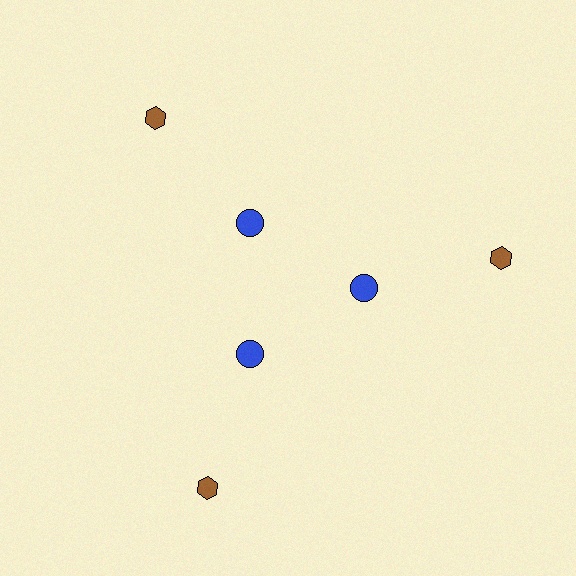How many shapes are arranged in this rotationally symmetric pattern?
There are 6 shapes, arranged in 3 groups of 2.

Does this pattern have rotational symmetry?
Yes, this pattern has 3-fold rotational symmetry. It looks the same after rotating 120 degrees around the center.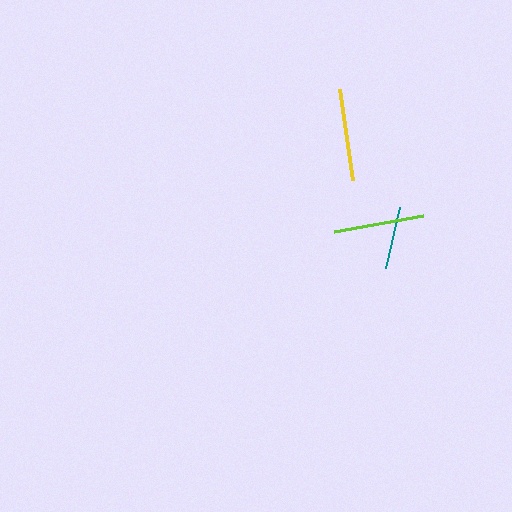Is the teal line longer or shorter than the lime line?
The lime line is longer than the teal line.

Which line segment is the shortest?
The teal line is the shortest at approximately 63 pixels.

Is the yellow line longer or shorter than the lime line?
The yellow line is longer than the lime line.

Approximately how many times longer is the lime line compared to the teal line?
The lime line is approximately 1.4 times the length of the teal line.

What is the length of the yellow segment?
The yellow segment is approximately 92 pixels long.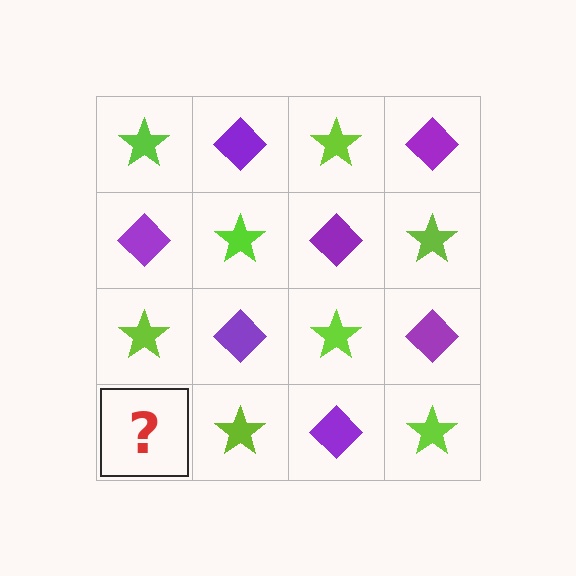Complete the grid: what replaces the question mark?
The question mark should be replaced with a purple diamond.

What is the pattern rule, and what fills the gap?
The rule is that it alternates lime star and purple diamond in a checkerboard pattern. The gap should be filled with a purple diamond.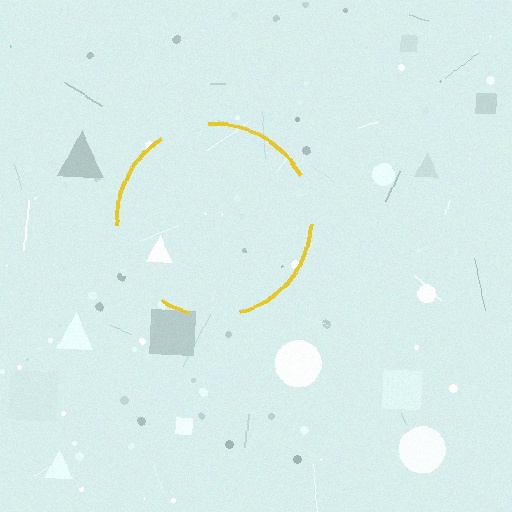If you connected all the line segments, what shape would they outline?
They would outline a circle.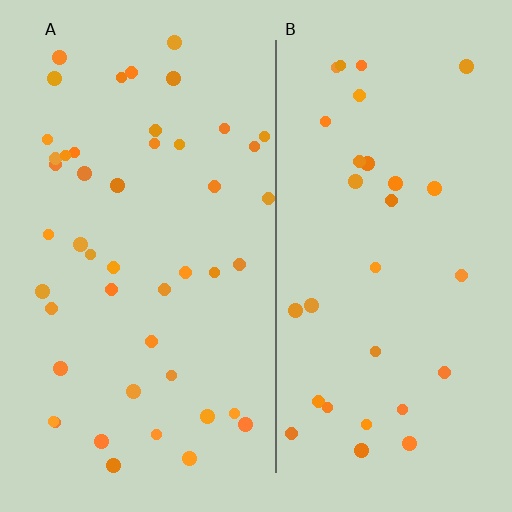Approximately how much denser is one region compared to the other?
Approximately 1.5× — region A over region B.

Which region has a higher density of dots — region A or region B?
A (the left).